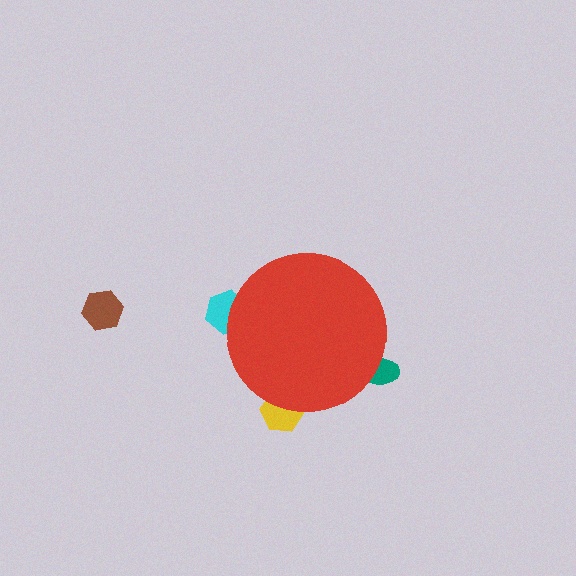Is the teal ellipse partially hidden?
Yes, the teal ellipse is partially hidden behind the red circle.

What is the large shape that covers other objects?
A red circle.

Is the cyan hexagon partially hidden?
Yes, the cyan hexagon is partially hidden behind the red circle.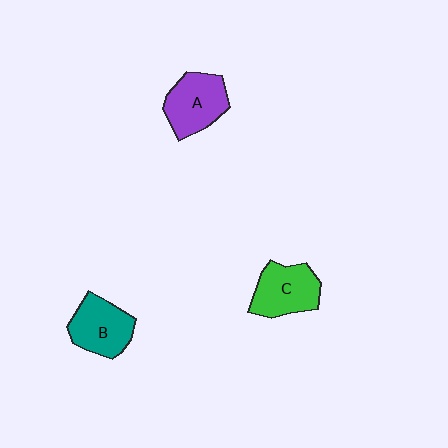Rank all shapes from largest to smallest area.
From largest to smallest: A (purple), C (green), B (teal).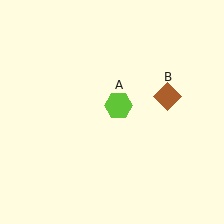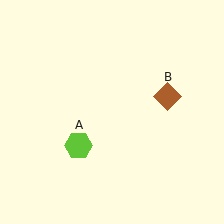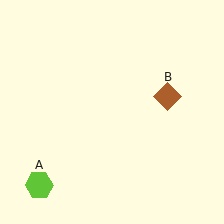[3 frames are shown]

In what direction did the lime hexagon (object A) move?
The lime hexagon (object A) moved down and to the left.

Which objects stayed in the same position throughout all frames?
Brown diamond (object B) remained stationary.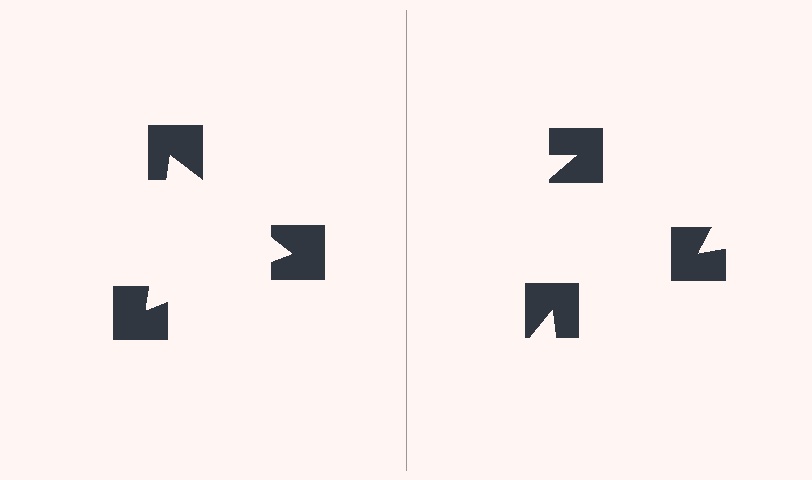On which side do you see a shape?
An illusory triangle appears on the left side. On the right side the wedge cuts are rotated, so no coherent shape forms.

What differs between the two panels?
The notched squares are positioned identically on both sides; only the wedge orientations differ. On the left they align to a triangle; on the right they are misaligned.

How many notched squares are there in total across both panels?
6 — 3 on each side.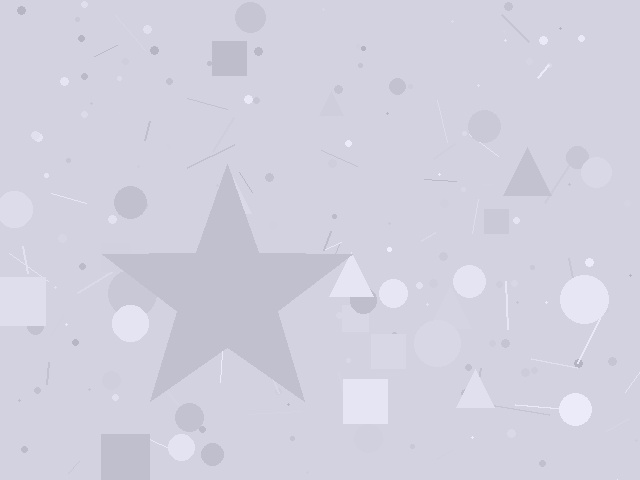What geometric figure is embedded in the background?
A star is embedded in the background.